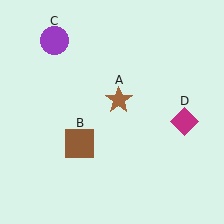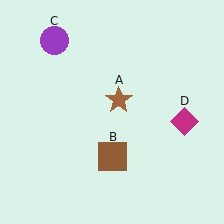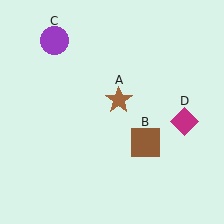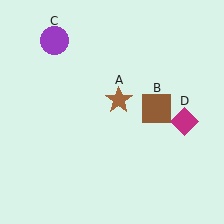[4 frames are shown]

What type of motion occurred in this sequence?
The brown square (object B) rotated counterclockwise around the center of the scene.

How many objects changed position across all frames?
1 object changed position: brown square (object B).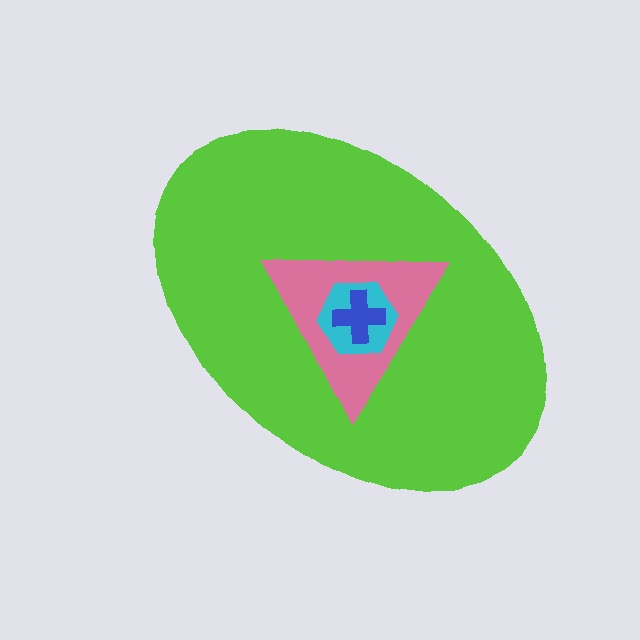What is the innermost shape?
The blue cross.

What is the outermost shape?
The lime ellipse.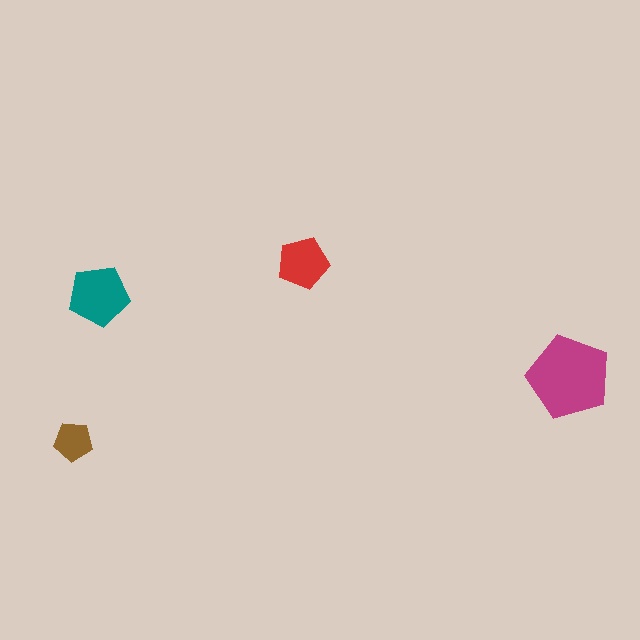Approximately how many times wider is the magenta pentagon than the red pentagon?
About 1.5 times wider.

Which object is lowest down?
The brown pentagon is bottommost.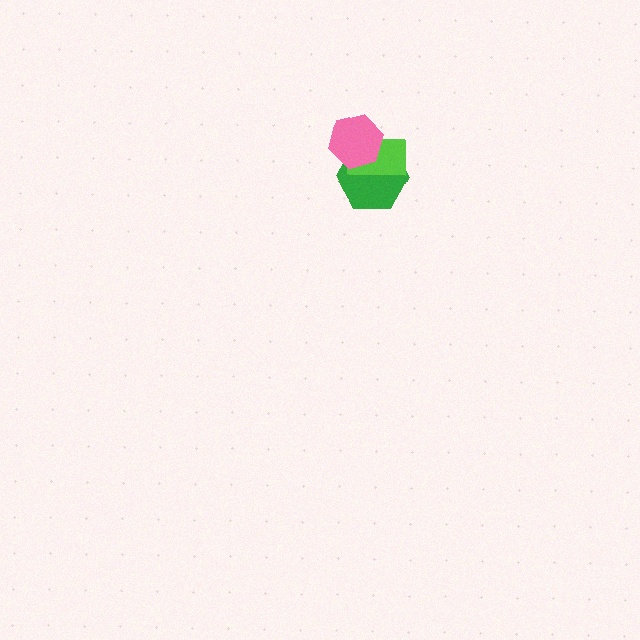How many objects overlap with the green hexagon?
2 objects overlap with the green hexagon.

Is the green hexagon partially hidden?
Yes, it is partially covered by another shape.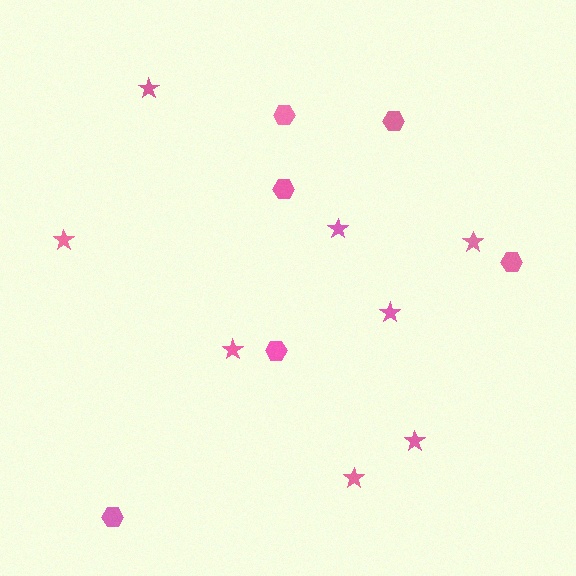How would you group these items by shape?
There are 2 groups: one group of stars (8) and one group of hexagons (6).